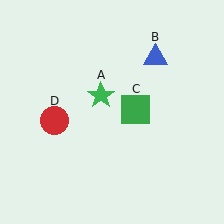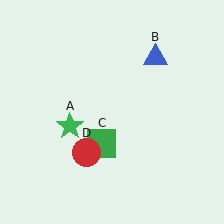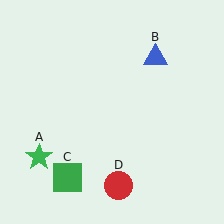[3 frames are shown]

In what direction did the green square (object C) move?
The green square (object C) moved down and to the left.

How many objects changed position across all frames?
3 objects changed position: green star (object A), green square (object C), red circle (object D).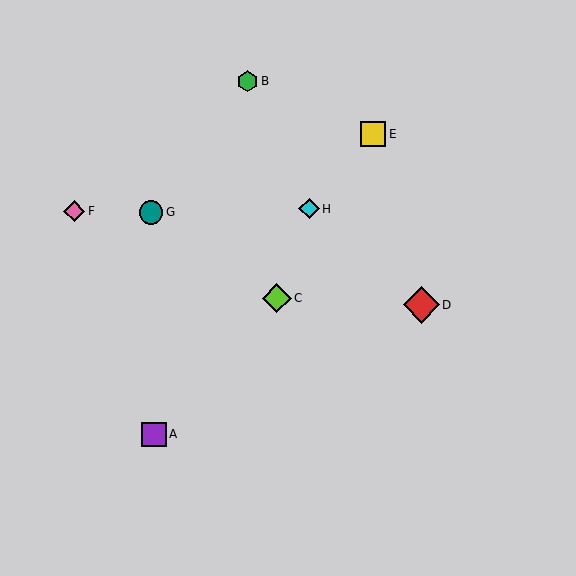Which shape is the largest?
The red diamond (labeled D) is the largest.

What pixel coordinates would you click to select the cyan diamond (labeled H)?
Click at (309, 209) to select the cyan diamond H.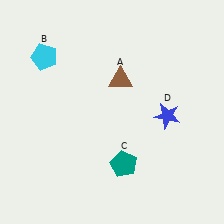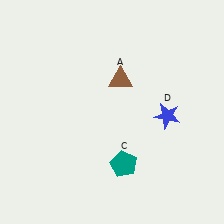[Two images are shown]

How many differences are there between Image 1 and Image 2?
There is 1 difference between the two images.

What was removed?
The cyan pentagon (B) was removed in Image 2.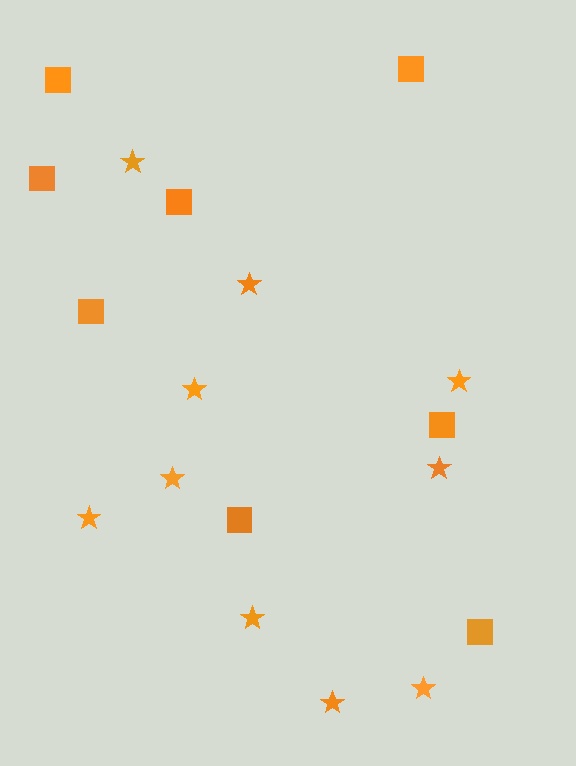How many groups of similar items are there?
There are 2 groups: one group of stars (10) and one group of squares (8).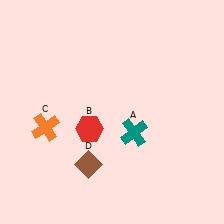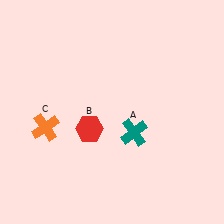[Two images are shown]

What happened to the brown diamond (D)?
The brown diamond (D) was removed in Image 2. It was in the bottom-left area of Image 1.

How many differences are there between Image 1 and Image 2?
There is 1 difference between the two images.